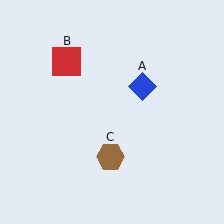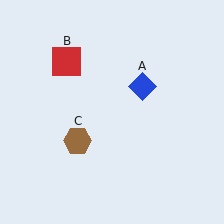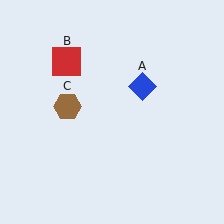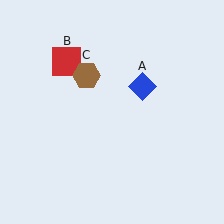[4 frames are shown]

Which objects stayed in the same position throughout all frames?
Blue diamond (object A) and red square (object B) remained stationary.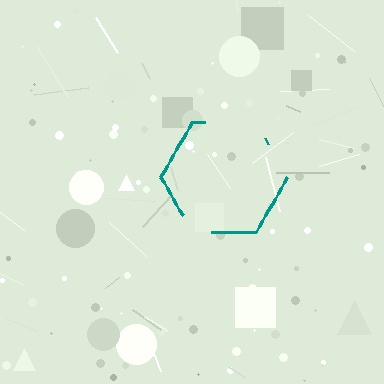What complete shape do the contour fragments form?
The contour fragments form a hexagon.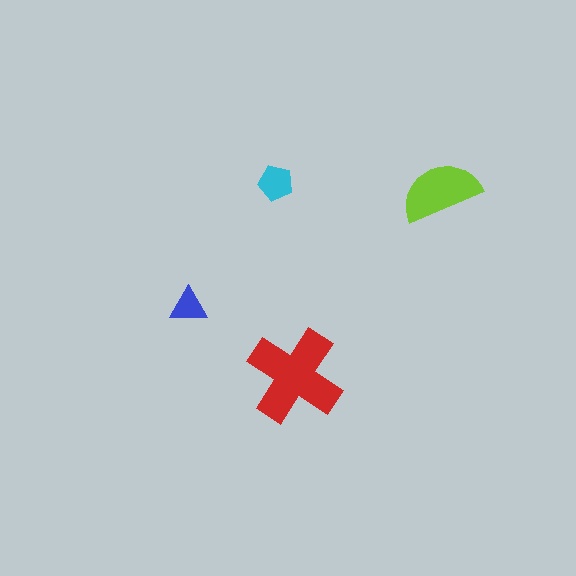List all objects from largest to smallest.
The red cross, the lime semicircle, the cyan pentagon, the blue triangle.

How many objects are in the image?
There are 4 objects in the image.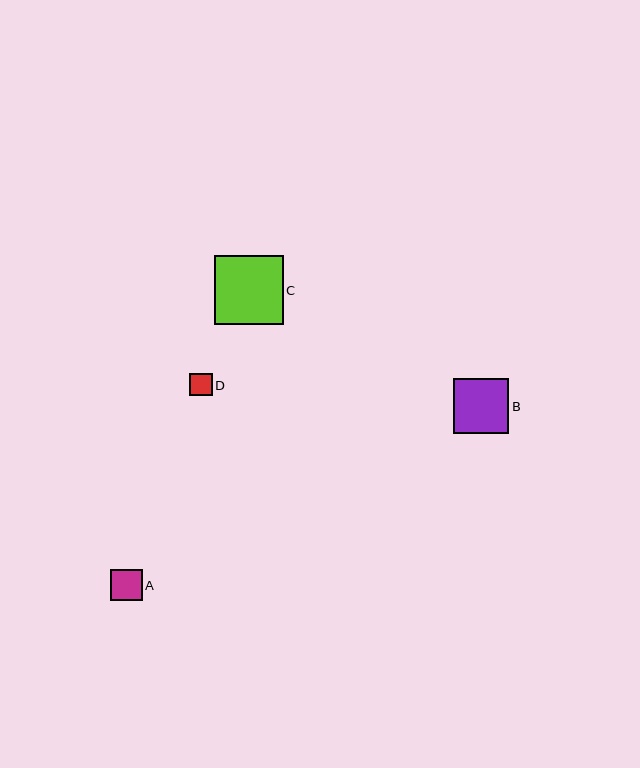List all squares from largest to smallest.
From largest to smallest: C, B, A, D.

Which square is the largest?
Square C is the largest with a size of approximately 69 pixels.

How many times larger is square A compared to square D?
Square A is approximately 1.4 times the size of square D.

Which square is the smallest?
Square D is the smallest with a size of approximately 22 pixels.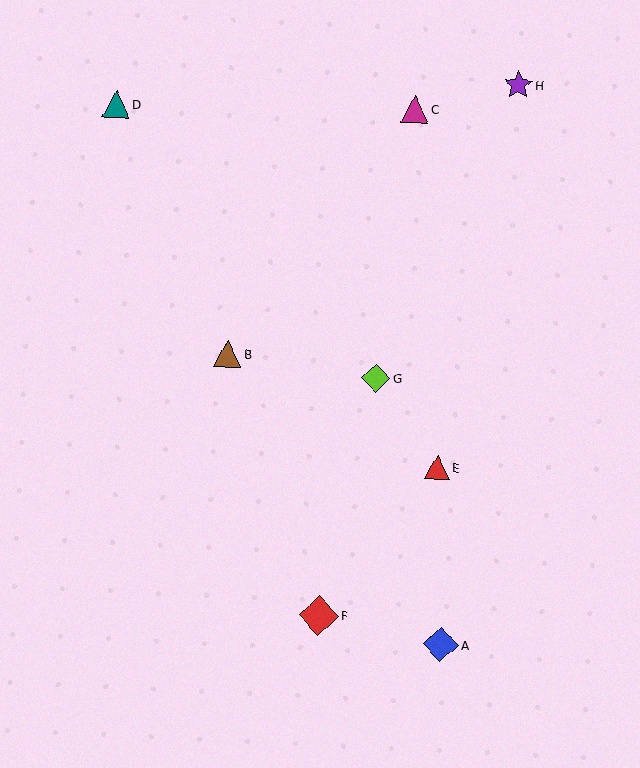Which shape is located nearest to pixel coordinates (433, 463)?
The red triangle (labeled E) at (437, 468) is nearest to that location.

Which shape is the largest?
The red diamond (labeled F) is the largest.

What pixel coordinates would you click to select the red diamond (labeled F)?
Click at (319, 616) to select the red diamond F.